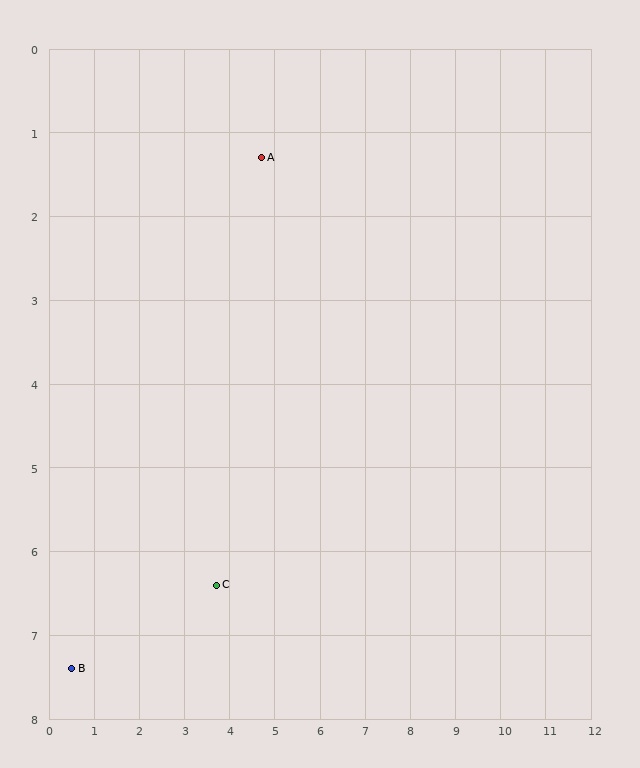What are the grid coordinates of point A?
Point A is at approximately (4.7, 1.3).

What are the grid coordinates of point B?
Point B is at approximately (0.5, 7.4).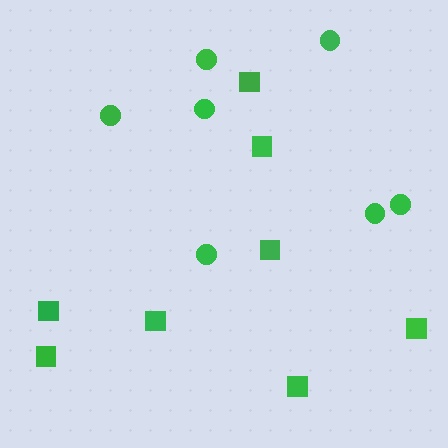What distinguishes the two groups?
There are 2 groups: one group of squares (8) and one group of circles (7).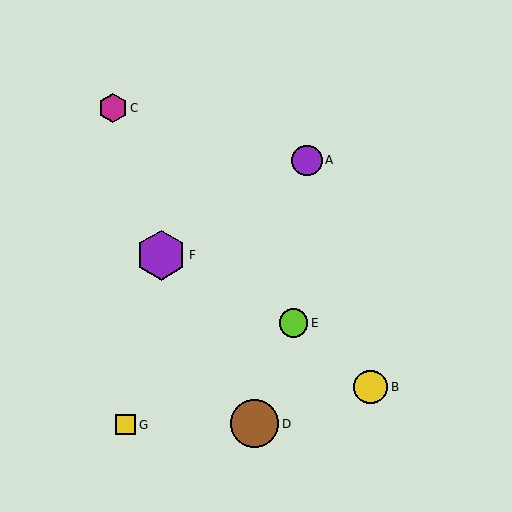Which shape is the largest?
The purple hexagon (labeled F) is the largest.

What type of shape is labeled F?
Shape F is a purple hexagon.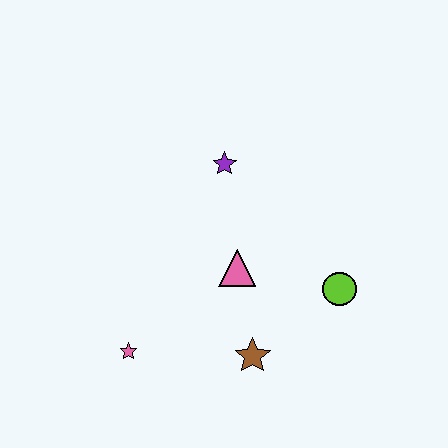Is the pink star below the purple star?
Yes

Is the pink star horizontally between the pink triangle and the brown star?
No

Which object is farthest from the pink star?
The lime circle is farthest from the pink star.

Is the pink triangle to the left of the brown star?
Yes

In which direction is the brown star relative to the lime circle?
The brown star is to the left of the lime circle.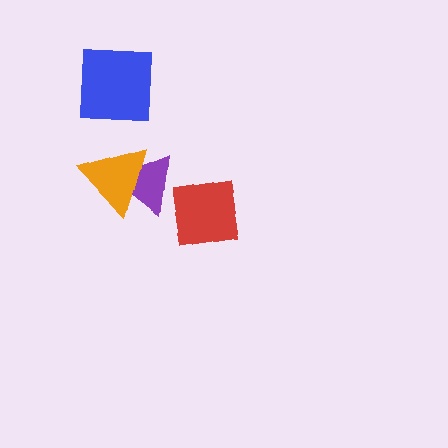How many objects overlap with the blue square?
0 objects overlap with the blue square.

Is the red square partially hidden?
No, no other shape covers it.